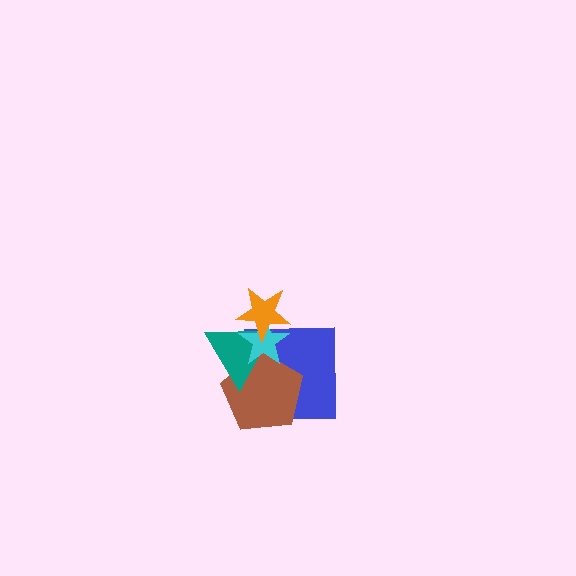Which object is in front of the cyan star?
The orange star is in front of the cyan star.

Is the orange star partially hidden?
No, no other shape covers it.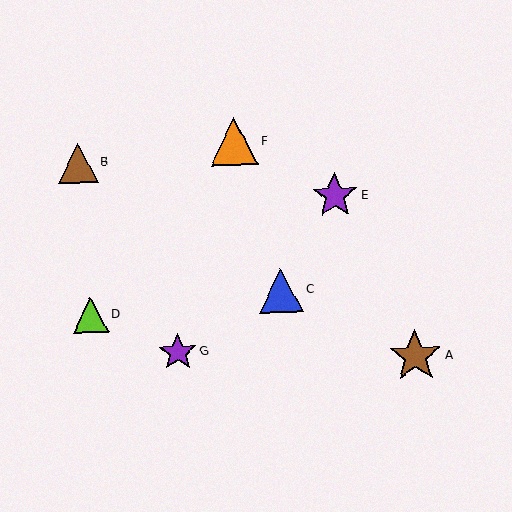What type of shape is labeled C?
Shape C is a blue triangle.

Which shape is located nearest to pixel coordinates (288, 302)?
The blue triangle (labeled C) at (281, 290) is nearest to that location.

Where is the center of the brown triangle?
The center of the brown triangle is at (78, 163).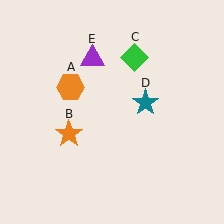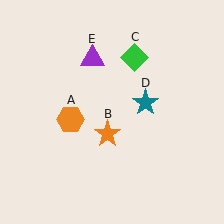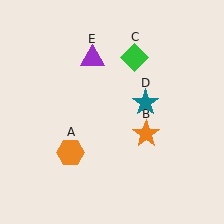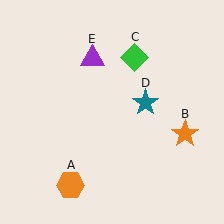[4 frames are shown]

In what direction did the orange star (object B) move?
The orange star (object B) moved right.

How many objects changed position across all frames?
2 objects changed position: orange hexagon (object A), orange star (object B).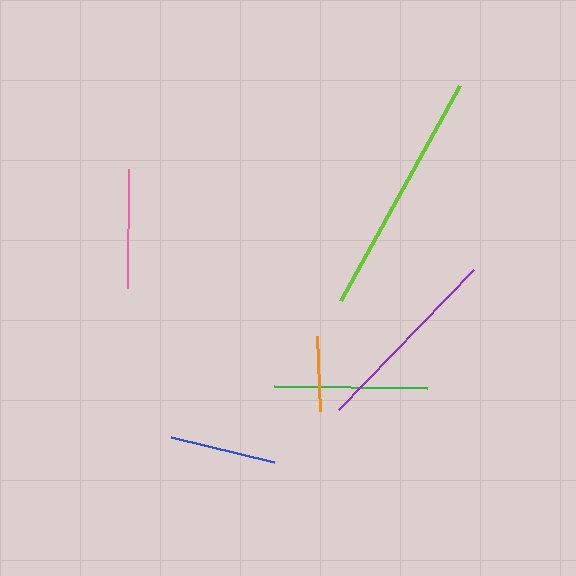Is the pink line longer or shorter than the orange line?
The pink line is longer than the orange line.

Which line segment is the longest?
The lime line is the longest at approximately 246 pixels.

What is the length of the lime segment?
The lime segment is approximately 246 pixels long.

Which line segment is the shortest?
The orange line is the shortest at approximately 76 pixels.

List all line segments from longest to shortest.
From longest to shortest: lime, purple, green, pink, blue, orange.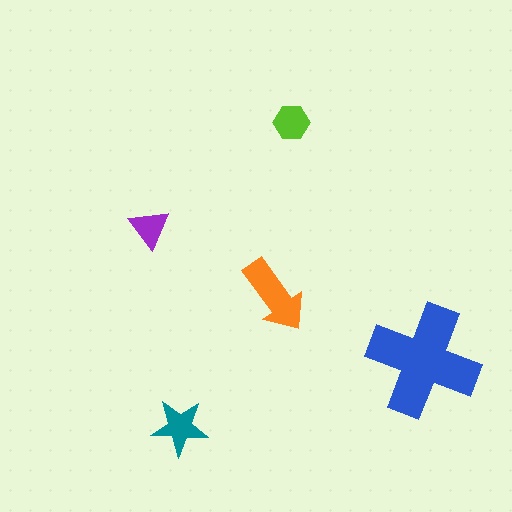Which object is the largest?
The blue cross.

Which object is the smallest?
The purple triangle.